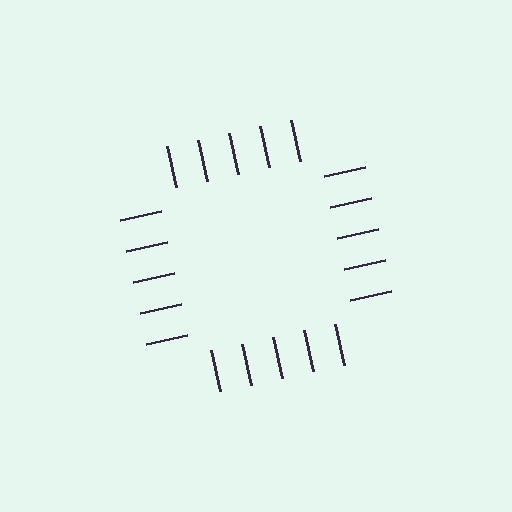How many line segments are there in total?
20 — 5 along each of the 4 edges.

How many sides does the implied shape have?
4 sides — the line-ends trace a square.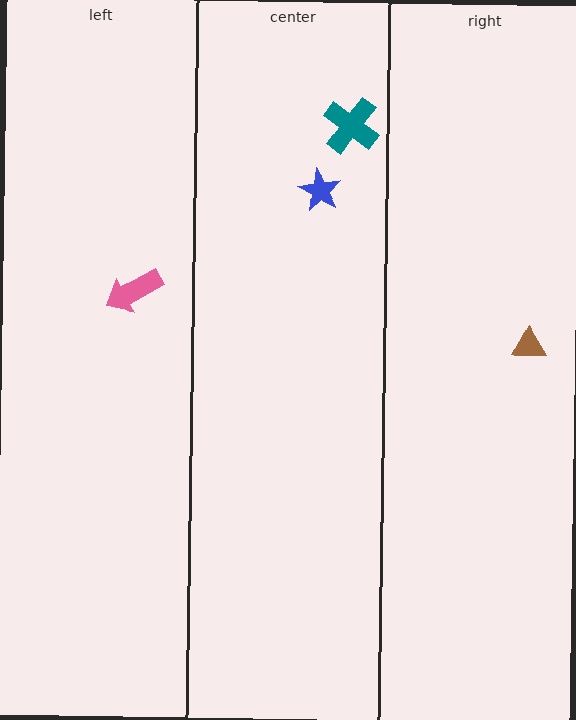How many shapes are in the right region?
1.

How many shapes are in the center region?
2.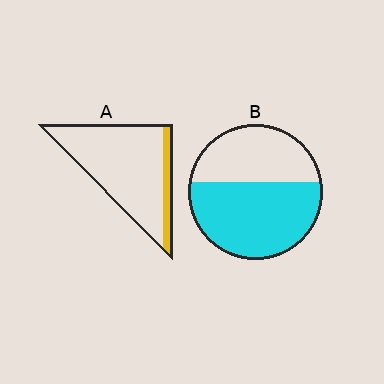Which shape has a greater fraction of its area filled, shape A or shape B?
Shape B.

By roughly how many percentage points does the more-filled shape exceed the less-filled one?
By roughly 45 percentage points (B over A).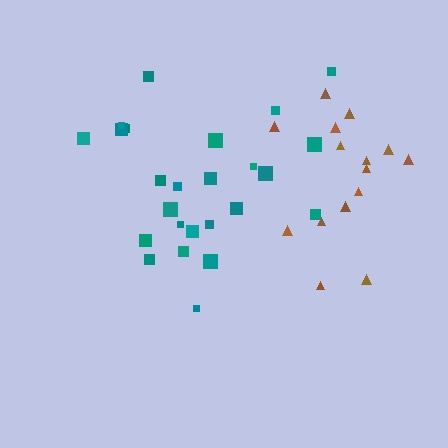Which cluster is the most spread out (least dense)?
Teal.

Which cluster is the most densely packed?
Brown.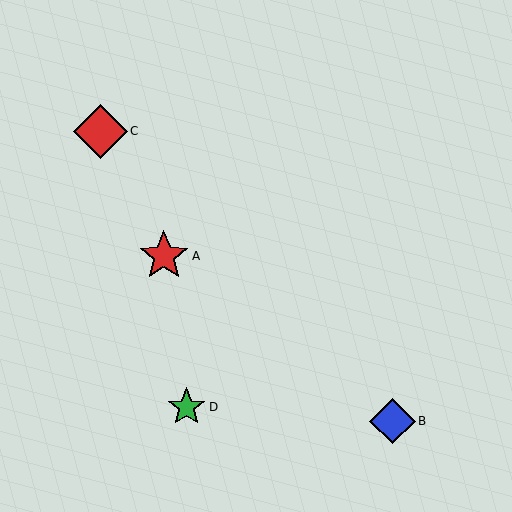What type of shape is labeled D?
Shape D is a green star.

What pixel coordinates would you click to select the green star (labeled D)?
Click at (187, 407) to select the green star D.